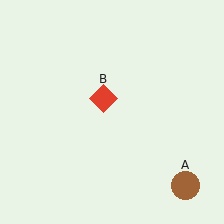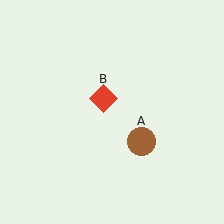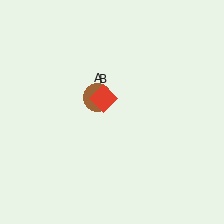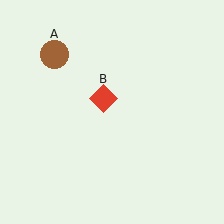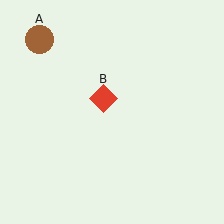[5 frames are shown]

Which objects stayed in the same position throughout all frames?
Red diamond (object B) remained stationary.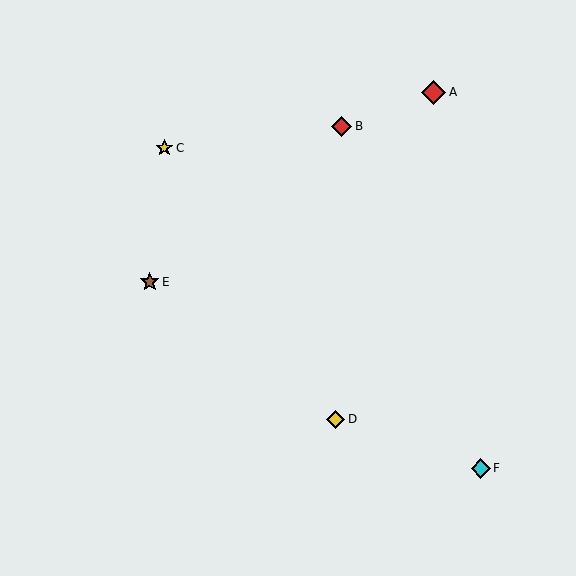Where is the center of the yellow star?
The center of the yellow star is at (164, 148).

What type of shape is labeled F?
Shape F is a cyan diamond.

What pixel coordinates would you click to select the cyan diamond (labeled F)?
Click at (481, 468) to select the cyan diamond F.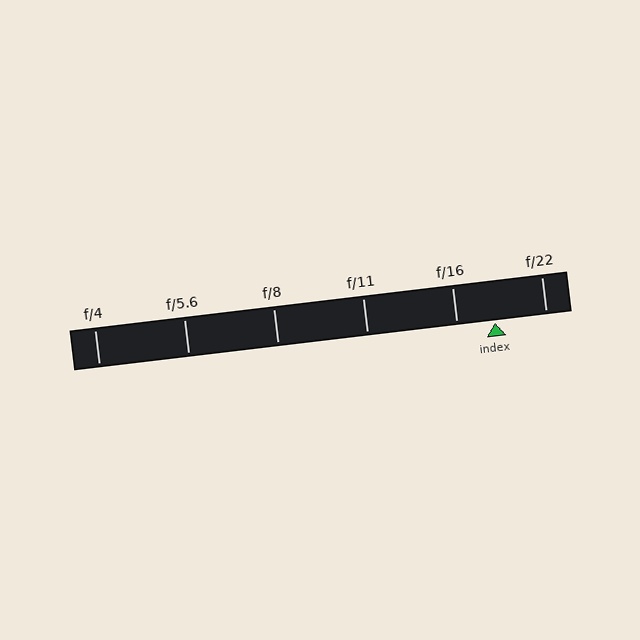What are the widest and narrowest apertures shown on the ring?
The widest aperture shown is f/4 and the narrowest is f/22.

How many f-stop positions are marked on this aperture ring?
There are 6 f-stop positions marked.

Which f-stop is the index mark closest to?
The index mark is closest to f/16.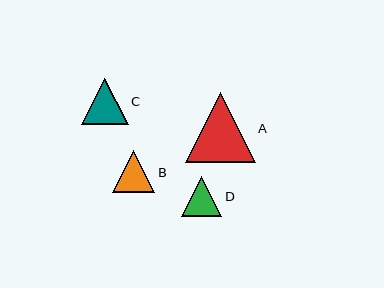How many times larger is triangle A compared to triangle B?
Triangle A is approximately 1.7 times the size of triangle B.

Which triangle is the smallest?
Triangle D is the smallest with a size of approximately 40 pixels.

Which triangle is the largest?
Triangle A is the largest with a size of approximately 70 pixels.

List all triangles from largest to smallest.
From largest to smallest: A, C, B, D.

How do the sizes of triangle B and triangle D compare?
Triangle B and triangle D are approximately the same size.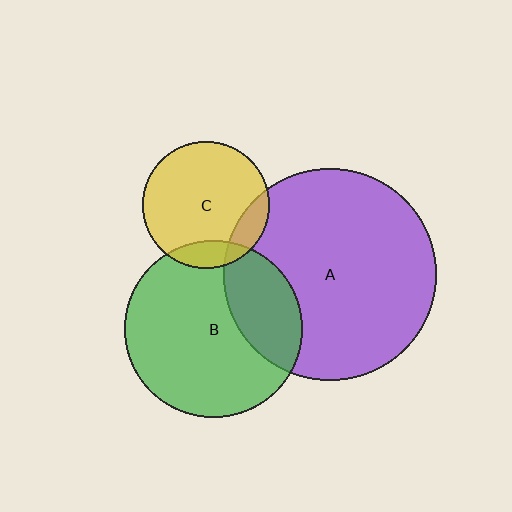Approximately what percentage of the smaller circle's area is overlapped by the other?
Approximately 15%.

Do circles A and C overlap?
Yes.